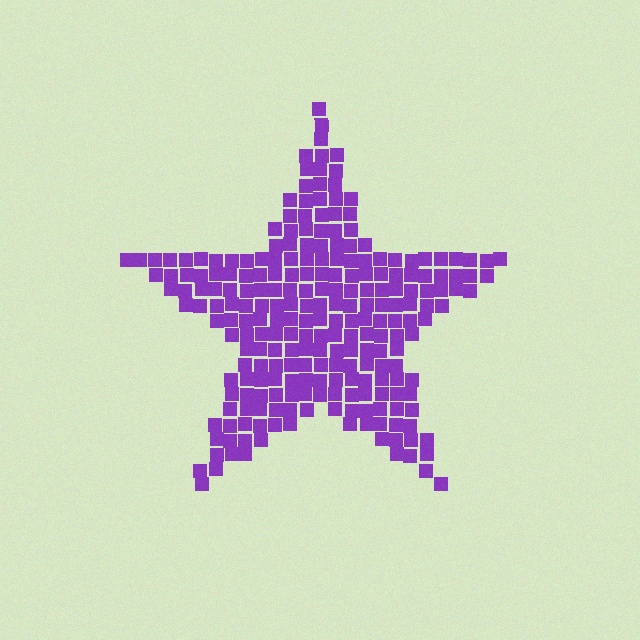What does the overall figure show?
The overall figure shows a star.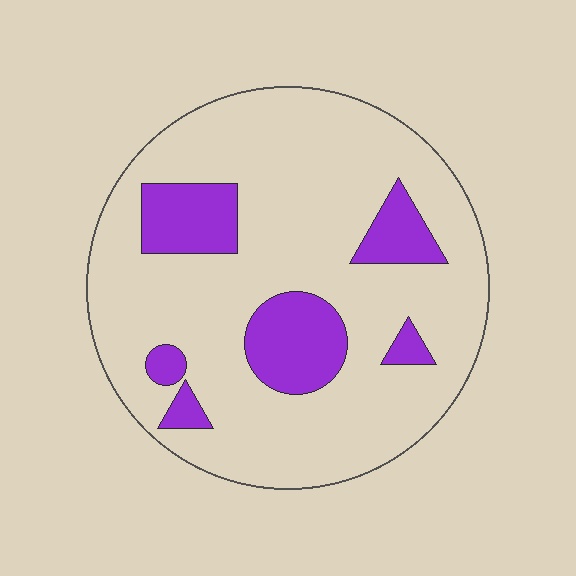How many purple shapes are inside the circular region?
6.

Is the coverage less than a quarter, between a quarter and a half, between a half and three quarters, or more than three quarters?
Less than a quarter.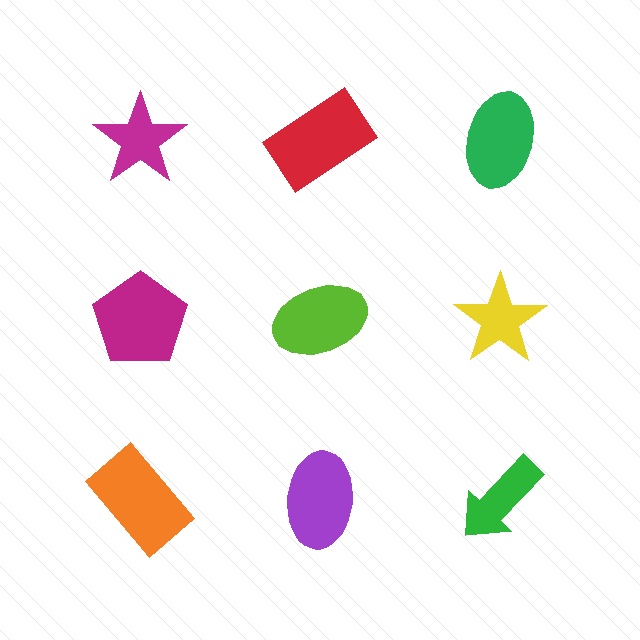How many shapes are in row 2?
3 shapes.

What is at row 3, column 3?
A green arrow.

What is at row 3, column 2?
A purple ellipse.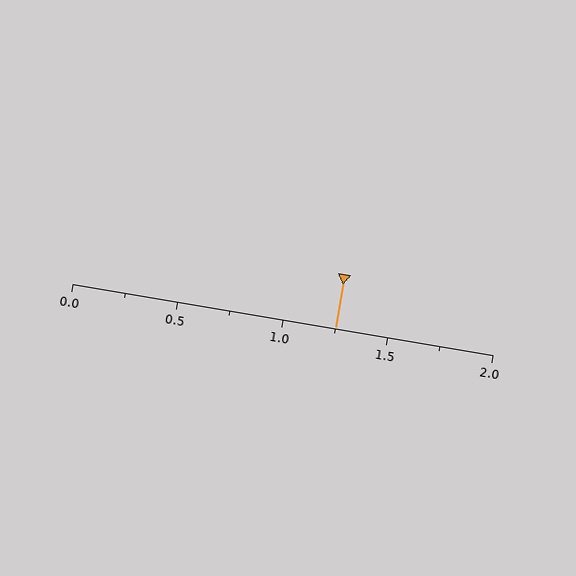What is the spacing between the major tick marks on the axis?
The major ticks are spaced 0.5 apart.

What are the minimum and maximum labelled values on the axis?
The axis runs from 0.0 to 2.0.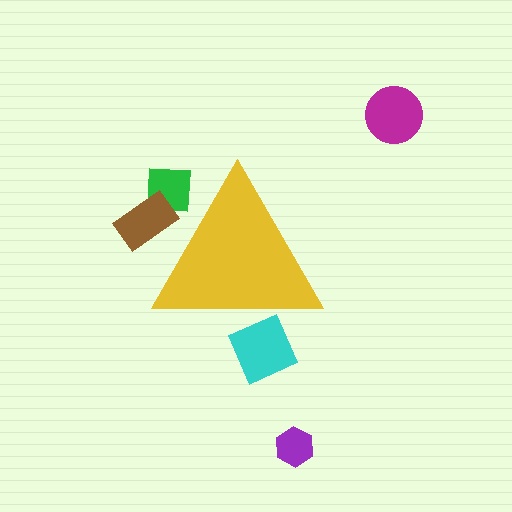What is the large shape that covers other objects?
A yellow triangle.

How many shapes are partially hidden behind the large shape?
3 shapes are partially hidden.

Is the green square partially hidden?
Yes, the green square is partially hidden behind the yellow triangle.